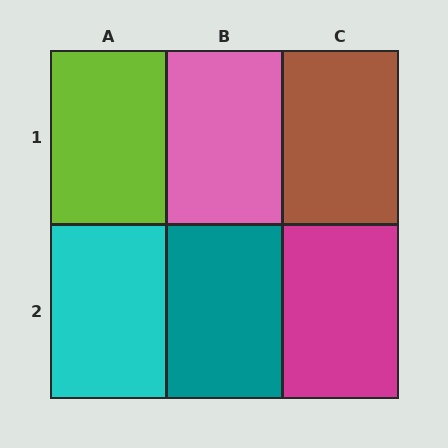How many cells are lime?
1 cell is lime.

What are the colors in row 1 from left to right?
Lime, pink, brown.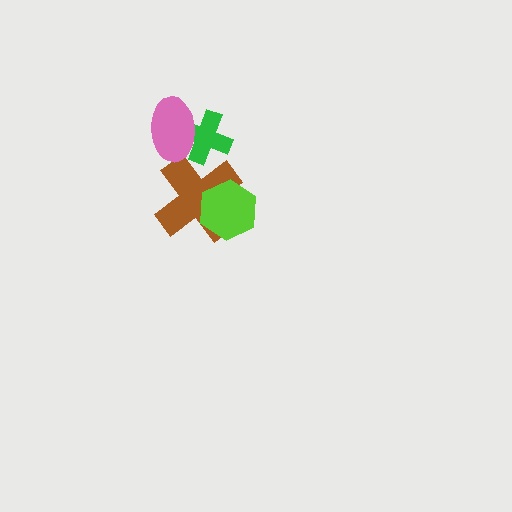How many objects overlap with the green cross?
2 objects overlap with the green cross.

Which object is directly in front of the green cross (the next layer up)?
The brown cross is directly in front of the green cross.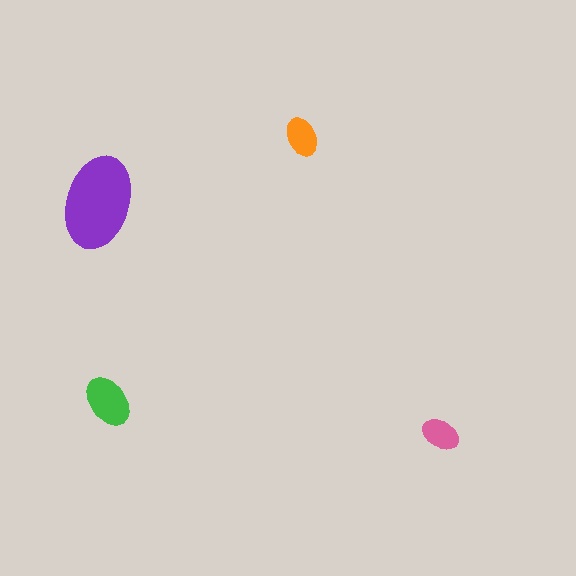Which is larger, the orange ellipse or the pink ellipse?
The orange one.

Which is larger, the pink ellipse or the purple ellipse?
The purple one.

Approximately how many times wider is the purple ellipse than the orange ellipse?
About 2.5 times wider.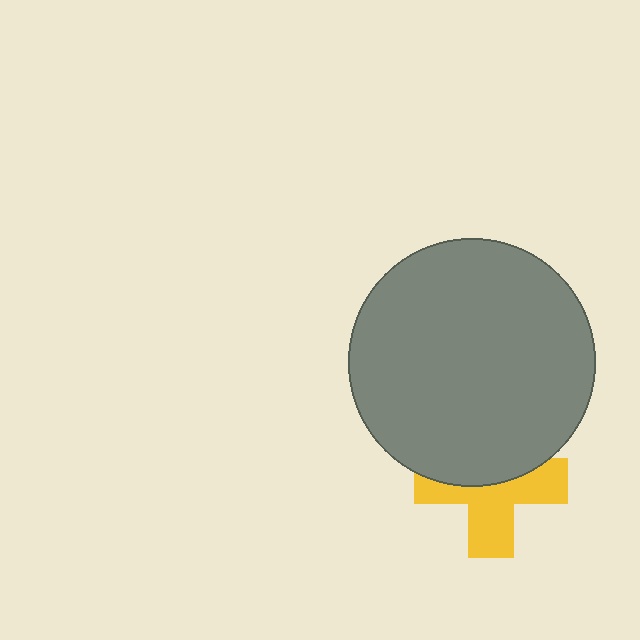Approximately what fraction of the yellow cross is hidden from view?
Roughly 46% of the yellow cross is hidden behind the gray circle.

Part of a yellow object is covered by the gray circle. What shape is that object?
It is a cross.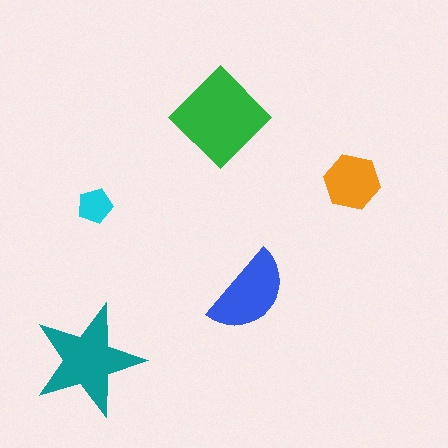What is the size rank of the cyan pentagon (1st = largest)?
5th.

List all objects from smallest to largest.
The cyan pentagon, the orange hexagon, the blue semicircle, the teal star, the green diamond.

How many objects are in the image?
There are 5 objects in the image.